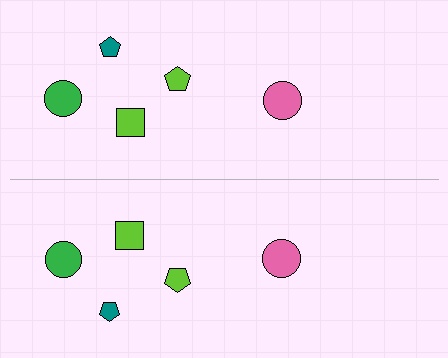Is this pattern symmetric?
Yes, this pattern has bilateral (reflection) symmetry.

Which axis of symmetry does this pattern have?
The pattern has a horizontal axis of symmetry running through the center of the image.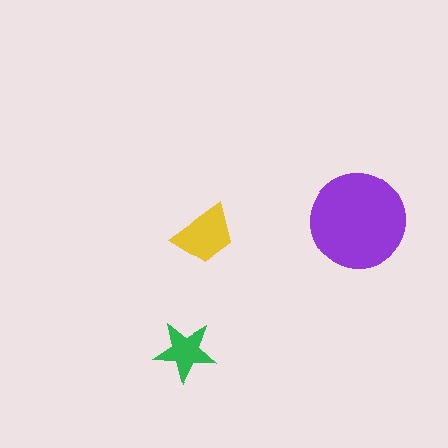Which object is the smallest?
The green star.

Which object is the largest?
The purple circle.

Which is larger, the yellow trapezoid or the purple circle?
The purple circle.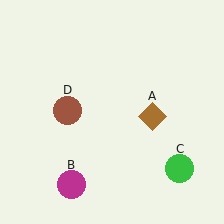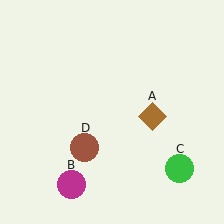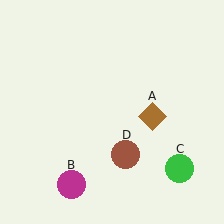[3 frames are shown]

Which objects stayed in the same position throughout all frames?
Brown diamond (object A) and magenta circle (object B) and green circle (object C) remained stationary.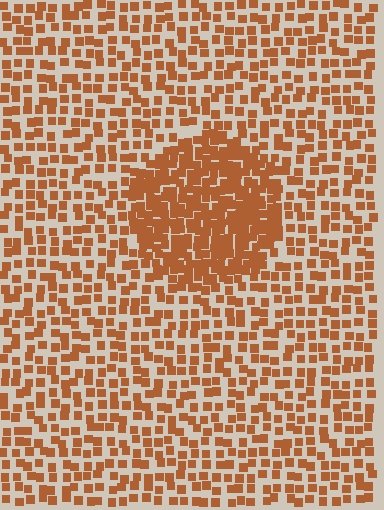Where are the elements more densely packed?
The elements are more densely packed inside the circle boundary.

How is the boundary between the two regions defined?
The boundary is defined by a change in element density (approximately 2.1x ratio). All elements are the same color, size, and shape.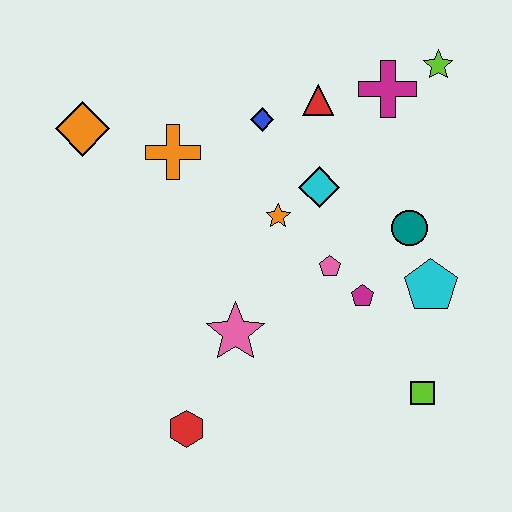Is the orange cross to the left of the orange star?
Yes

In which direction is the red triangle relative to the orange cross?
The red triangle is to the right of the orange cross.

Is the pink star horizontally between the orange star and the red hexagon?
Yes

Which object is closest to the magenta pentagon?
The pink pentagon is closest to the magenta pentagon.